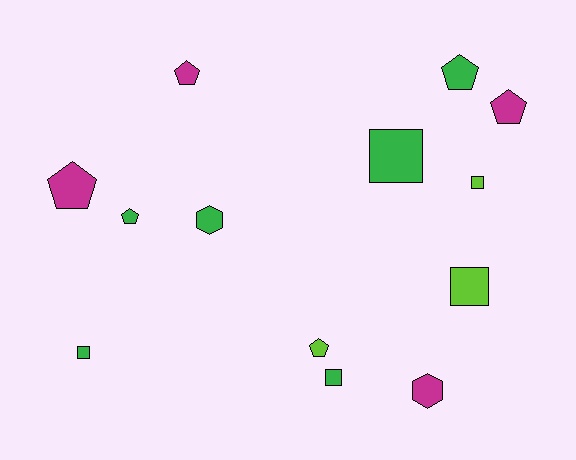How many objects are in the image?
There are 13 objects.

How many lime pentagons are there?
There is 1 lime pentagon.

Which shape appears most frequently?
Pentagon, with 6 objects.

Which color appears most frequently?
Green, with 6 objects.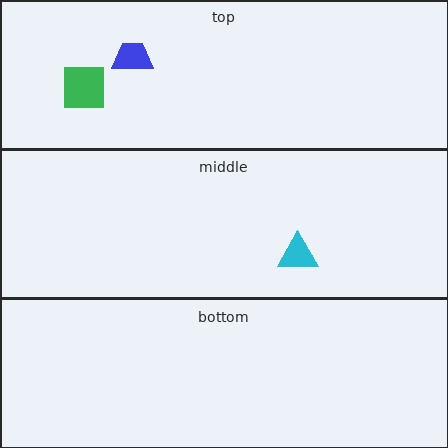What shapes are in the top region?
The blue trapezoid, the green square.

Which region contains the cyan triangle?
The middle region.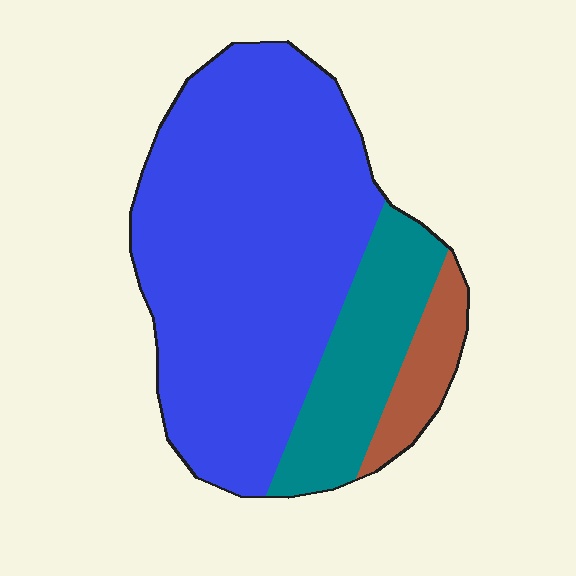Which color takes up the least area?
Brown, at roughly 10%.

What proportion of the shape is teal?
Teal covers roughly 20% of the shape.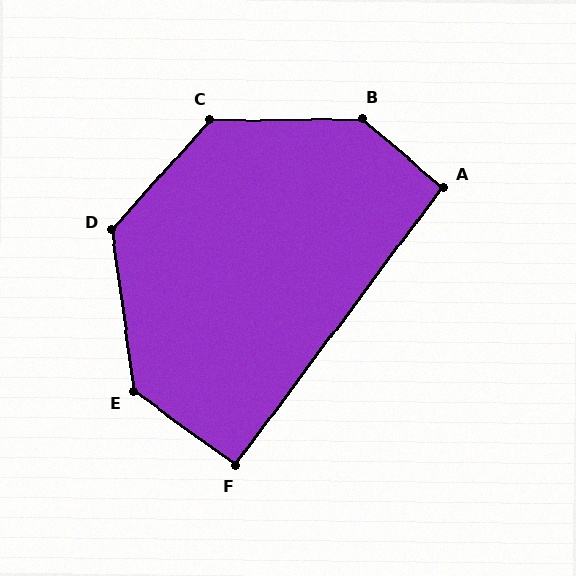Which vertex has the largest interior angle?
B, at approximately 139 degrees.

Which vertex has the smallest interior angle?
F, at approximately 91 degrees.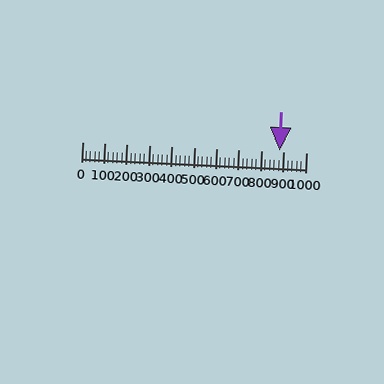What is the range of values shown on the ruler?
The ruler shows values from 0 to 1000.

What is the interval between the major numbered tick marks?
The major tick marks are spaced 100 units apart.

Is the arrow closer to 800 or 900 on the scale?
The arrow is closer to 900.